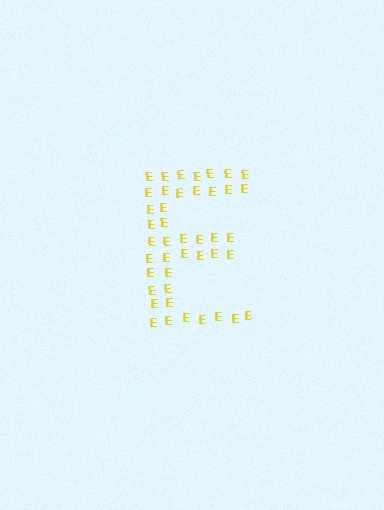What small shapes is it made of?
It is made of small letter E's.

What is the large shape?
The large shape is the letter E.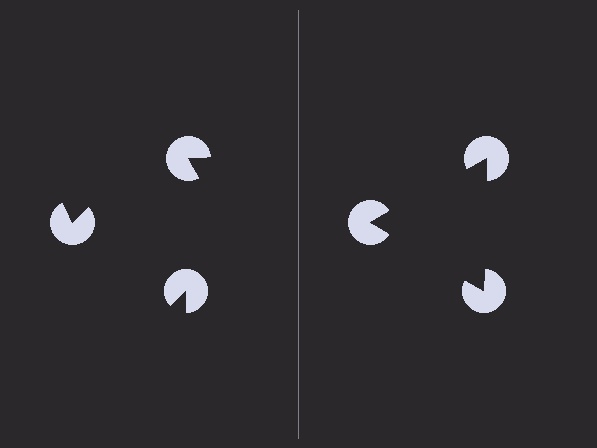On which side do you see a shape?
An illusory triangle appears on the right side. On the left side the wedge cuts are rotated, so no coherent shape forms.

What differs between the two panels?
The pac-man discs are positioned identically on both sides; only the wedge orientations differ. On the right they align to a triangle; on the left they are misaligned.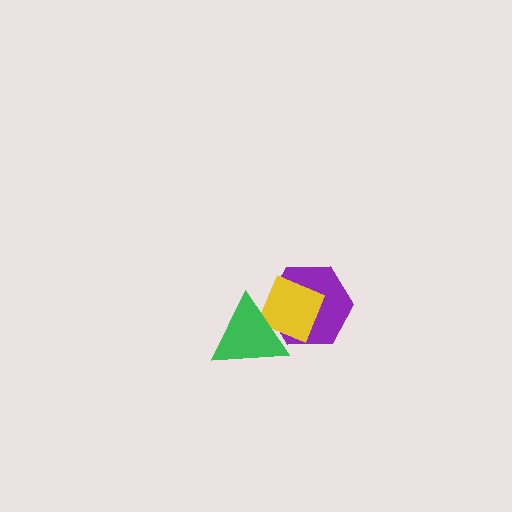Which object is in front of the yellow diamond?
The green triangle is in front of the yellow diamond.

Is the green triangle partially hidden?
No, no other shape covers it.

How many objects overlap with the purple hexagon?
2 objects overlap with the purple hexagon.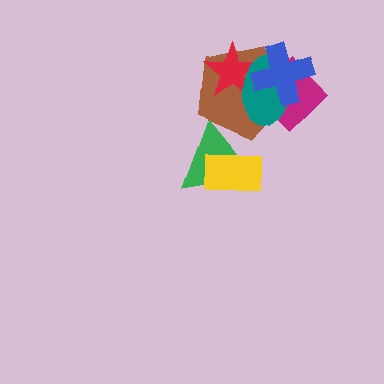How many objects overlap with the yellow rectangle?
1 object overlaps with the yellow rectangle.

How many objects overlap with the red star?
3 objects overlap with the red star.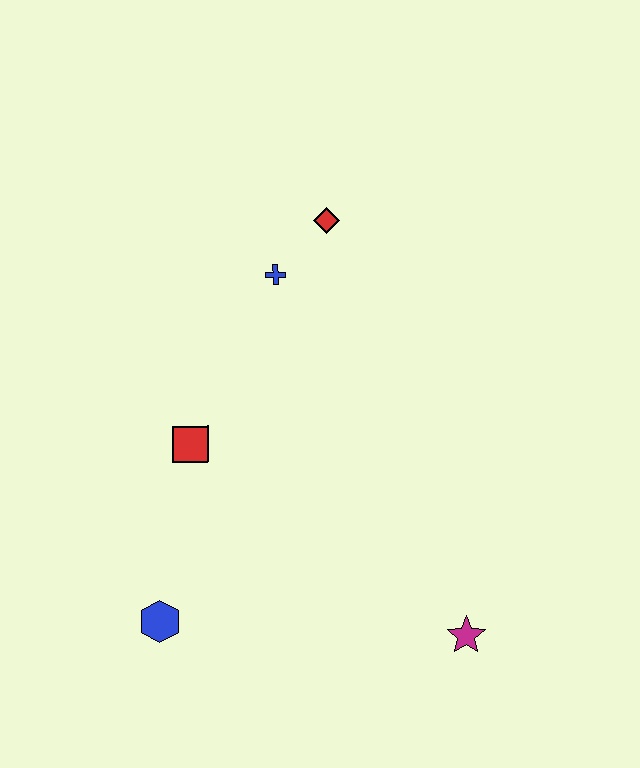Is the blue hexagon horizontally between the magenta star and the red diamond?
No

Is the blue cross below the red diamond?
Yes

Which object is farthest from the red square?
The magenta star is farthest from the red square.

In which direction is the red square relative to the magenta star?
The red square is to the left of the magenta star.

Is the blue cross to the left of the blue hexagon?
No